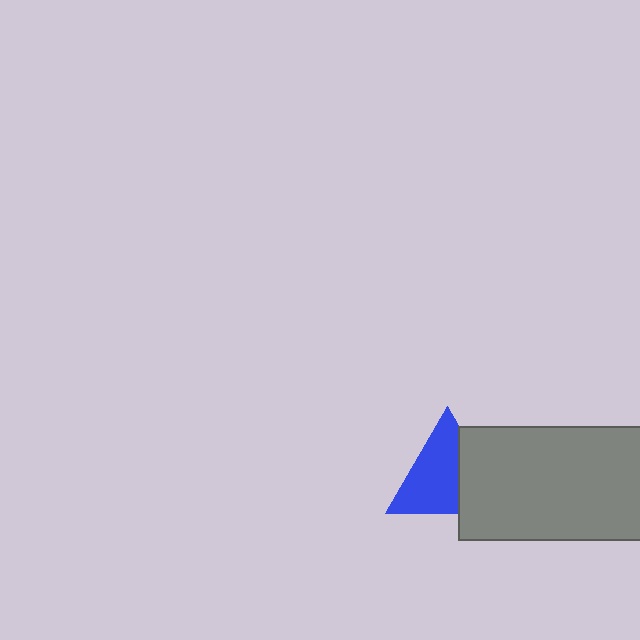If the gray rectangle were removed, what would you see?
You would see the complete blue triangle.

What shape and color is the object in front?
The object in front is a gray rectangle.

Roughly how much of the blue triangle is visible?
About half of it is visible (roughly 65%).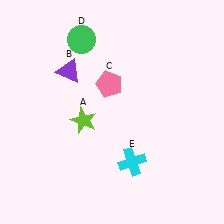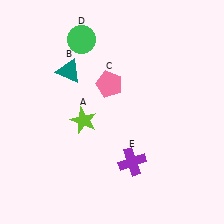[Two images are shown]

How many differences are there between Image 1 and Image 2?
There are 2 differences between the two images.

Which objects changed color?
B changed from purple to teal. E changed from cyan to purple.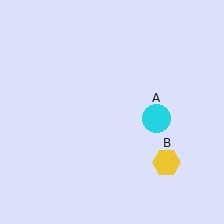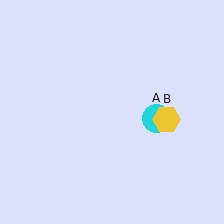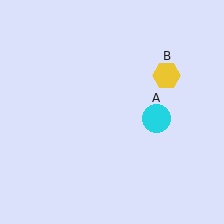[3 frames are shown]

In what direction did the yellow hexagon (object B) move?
The yellow hexagon (object B) moved up.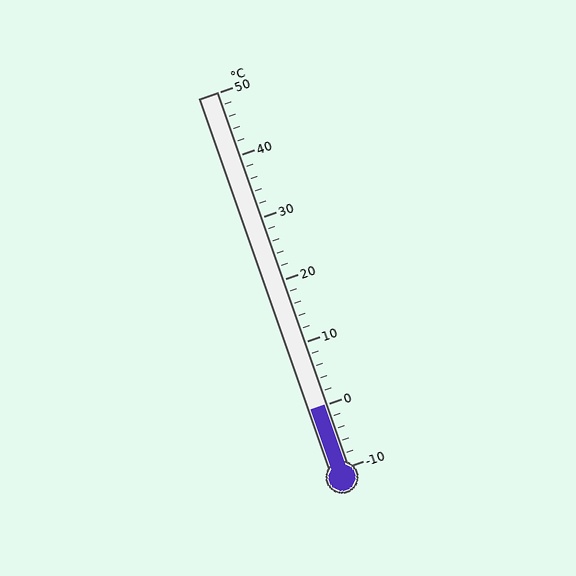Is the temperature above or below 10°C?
The temperature is below 10°C.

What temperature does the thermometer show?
The thermometer shows approximately 0°C.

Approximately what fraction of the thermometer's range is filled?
The thermometer is filled to approximately 15% of its range.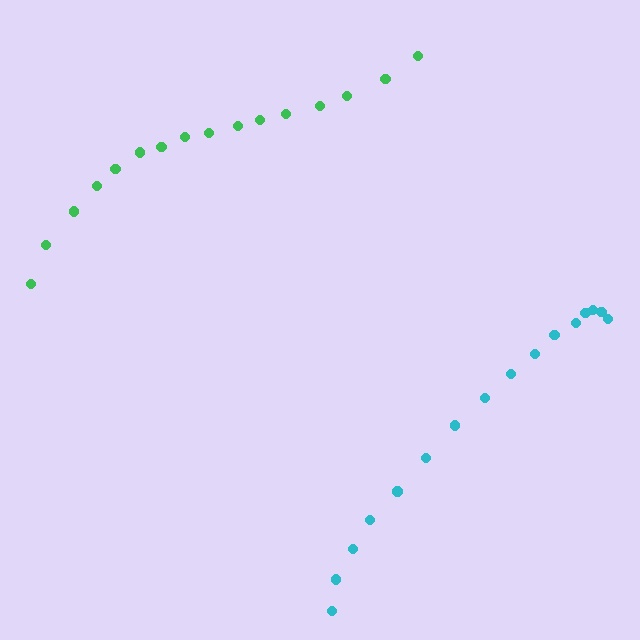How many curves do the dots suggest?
There are 2 distinct paths.